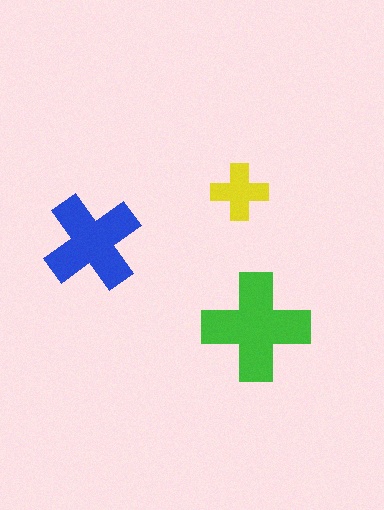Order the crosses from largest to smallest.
the green one, the blue one, the yellow one.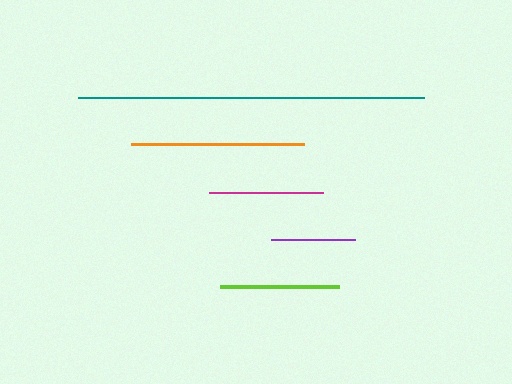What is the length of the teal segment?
The teal segment is approximately 346 pixels long.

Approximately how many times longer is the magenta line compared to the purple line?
The magenta line is approximately 1.3 times the length of the purple line.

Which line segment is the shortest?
The purple line is the shortest at approximately 84 pixels.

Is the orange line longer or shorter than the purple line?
The orange line is longer than the purple line.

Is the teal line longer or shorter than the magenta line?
The teal line is longer than the magenta line.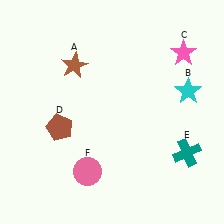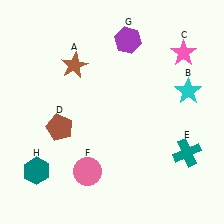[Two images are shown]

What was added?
A purple hexagon (G), a teal hexagon (H) were added in Image 2.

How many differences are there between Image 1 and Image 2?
There are 2 differences between the two images.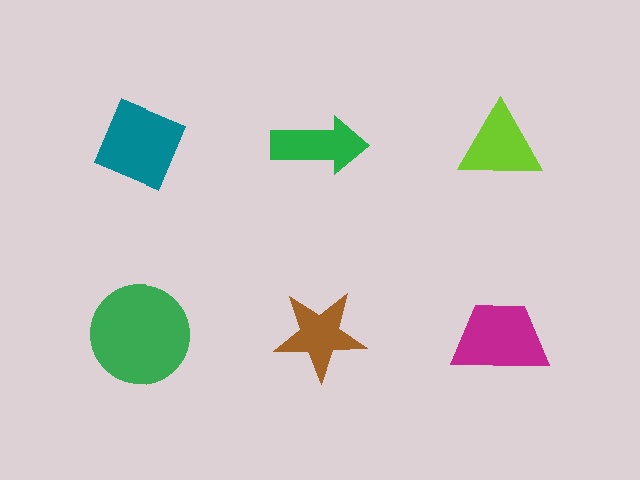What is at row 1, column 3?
A lime triangle.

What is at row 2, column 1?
A green circle.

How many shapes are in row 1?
3 shapes.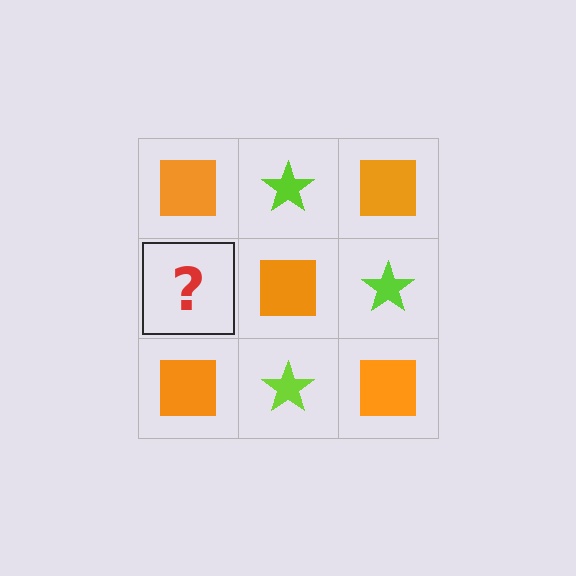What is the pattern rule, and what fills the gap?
The rule is that it alternates orange square and lime star in a checkerboard pattern. The gap should be filled with a lime star.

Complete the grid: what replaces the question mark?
The question mark should be replaced with a lime star.